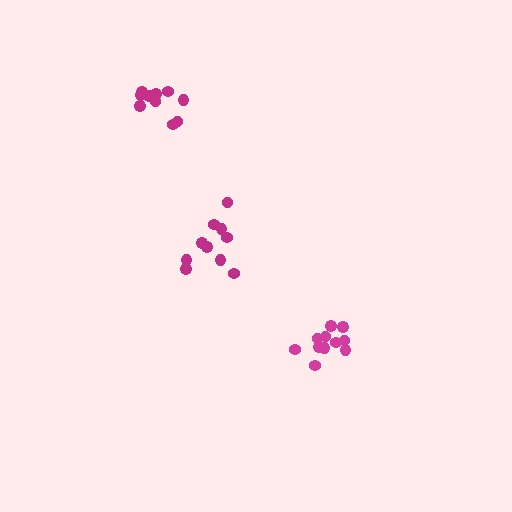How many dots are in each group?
Group 1: 10 dots, Group 2: 11 dots, Group 3: 10 dots (31 total).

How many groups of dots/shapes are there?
There are 3 groups.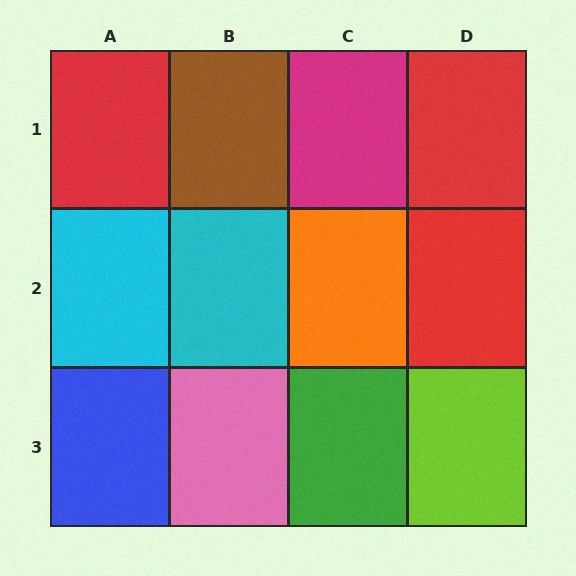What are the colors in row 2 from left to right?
Cyan, cyan, orange, red.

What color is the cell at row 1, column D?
Red.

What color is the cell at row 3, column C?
Green.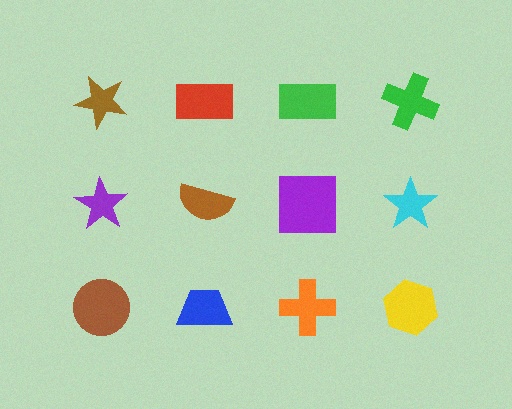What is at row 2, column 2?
A brown semicircle.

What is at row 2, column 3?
A purple square.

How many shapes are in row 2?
4 shapes.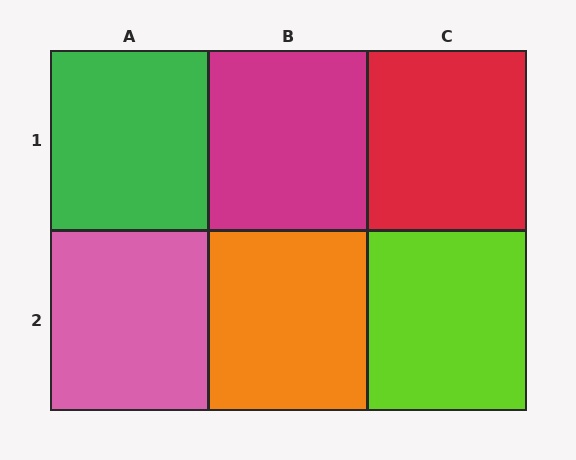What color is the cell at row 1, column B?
Magenta.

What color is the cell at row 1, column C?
Red.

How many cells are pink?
1 cell is pink.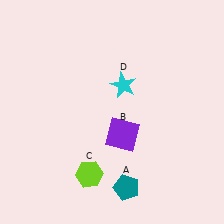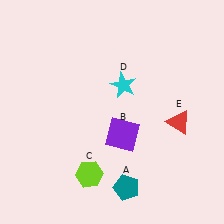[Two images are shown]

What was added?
A red triangle (E) was added in Image 2.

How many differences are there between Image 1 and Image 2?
There is 1 difference between the two images.